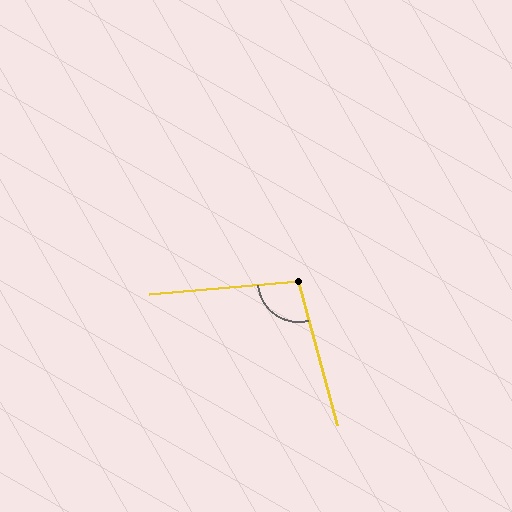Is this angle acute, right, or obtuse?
It is obtuse.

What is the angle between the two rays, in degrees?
Approximately 100 degrees.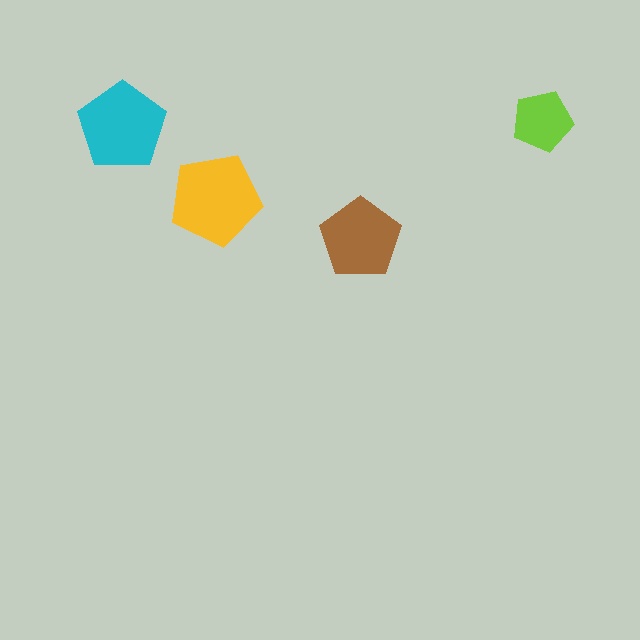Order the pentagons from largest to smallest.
the yellow one, the cyan one, the brown one, the lime one.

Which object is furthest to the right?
The lime pentagon is rightmost.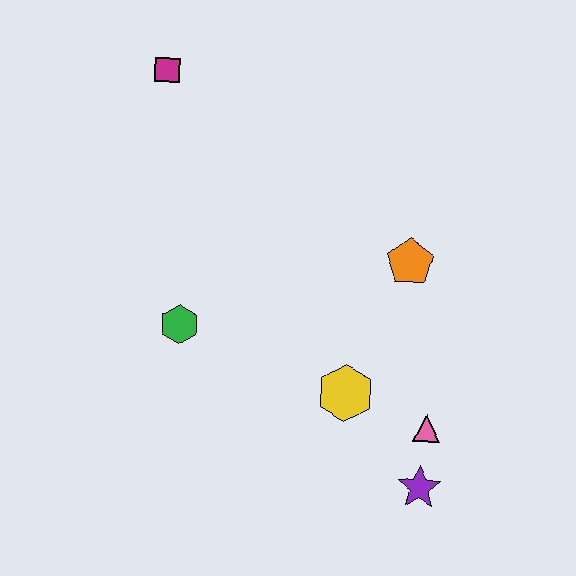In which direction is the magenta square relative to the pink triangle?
The magenta square is above the pink triangle.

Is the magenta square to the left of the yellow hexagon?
Yes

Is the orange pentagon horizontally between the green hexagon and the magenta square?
No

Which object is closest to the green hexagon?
The yellow hexagon is closest to the green hexagon.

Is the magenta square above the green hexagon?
Yes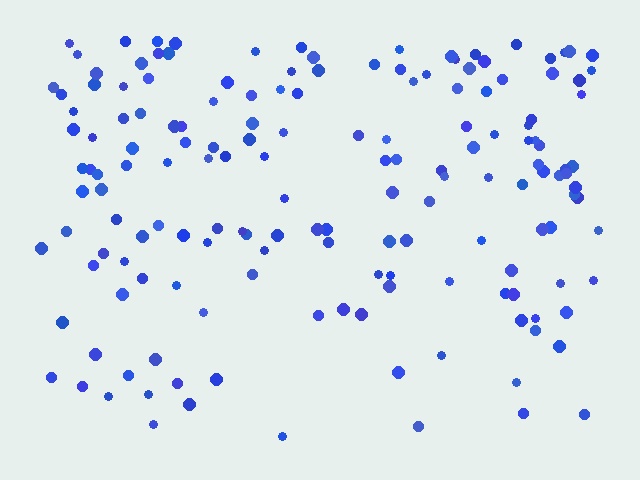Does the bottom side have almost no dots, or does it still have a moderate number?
Still a moderate number, just noticeably fewer than the top.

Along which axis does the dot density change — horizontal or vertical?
Vertical.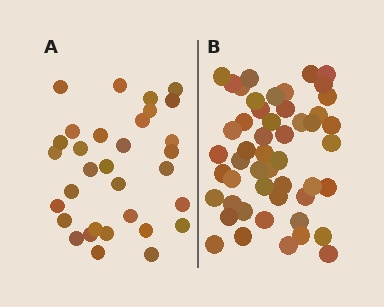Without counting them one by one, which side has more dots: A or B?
Region B (the right region) has more dots.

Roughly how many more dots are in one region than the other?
Region B has approximately 20 more dots than region A.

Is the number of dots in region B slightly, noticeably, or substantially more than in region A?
Region B has substantially more. The ratio is roughly 1.6 to 1.